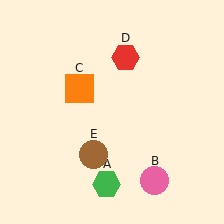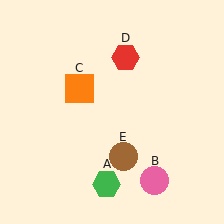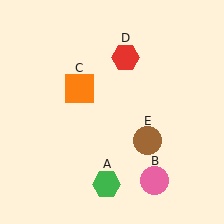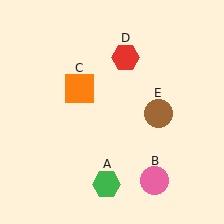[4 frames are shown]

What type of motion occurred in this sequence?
The brown circle (object E) rotated counterclockwise around the center of the scene.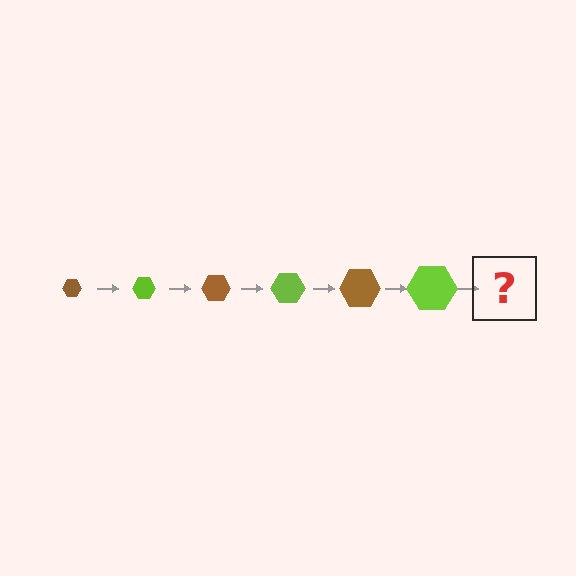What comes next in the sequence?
The next element should be a brown hexagon, larger than the previous one.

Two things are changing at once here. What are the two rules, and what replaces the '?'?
The two rules are that the hexagon grows larger each step and the color cycles through brown and lime. The '?' should be a brown hexagon, larger than the previous one.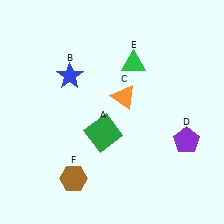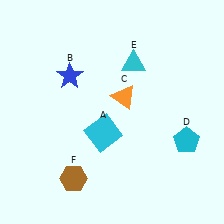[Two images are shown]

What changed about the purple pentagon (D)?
In Image 1, D is purple. In Image 2, it changed to cyan.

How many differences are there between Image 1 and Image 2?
There are 3 differences between the two images.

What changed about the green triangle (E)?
In Image 1, E is green. In Image 2, it changed to cyan.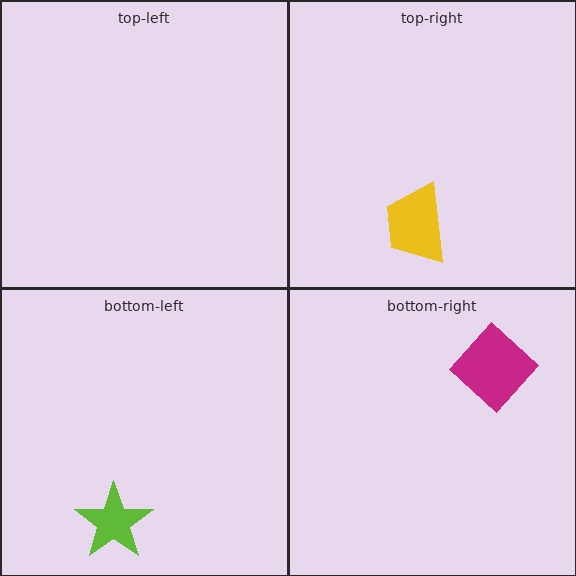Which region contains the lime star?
The bottom-left region.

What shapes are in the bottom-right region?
The magenta diamond.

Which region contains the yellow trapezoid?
The top-right region.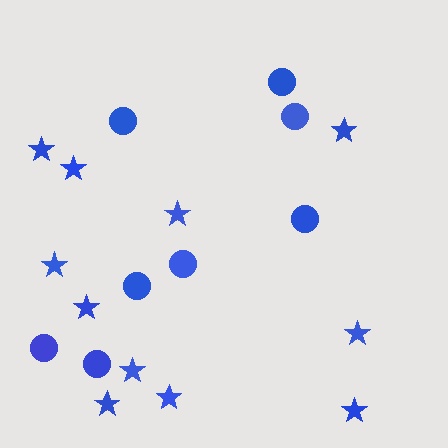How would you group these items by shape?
There are 2 groups: one group of stars (11) and one group of circles (8).